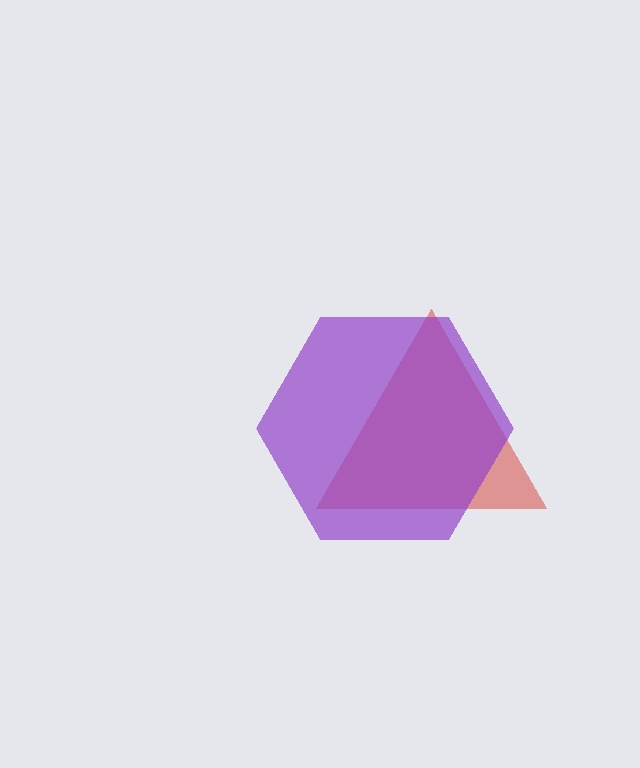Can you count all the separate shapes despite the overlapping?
Yes, there are 2 separate shapes.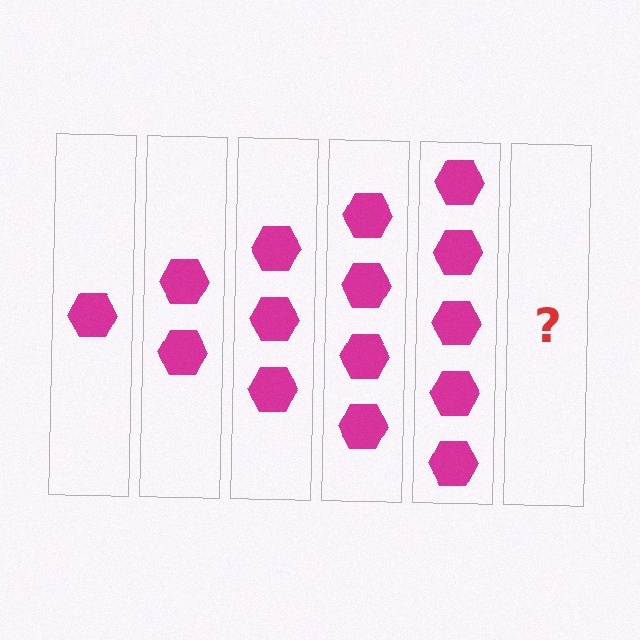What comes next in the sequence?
The next element should be 6 hexagons.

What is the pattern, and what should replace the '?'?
The pattern is that each step adds one more hexagon. The '?' should be 6 hexagons.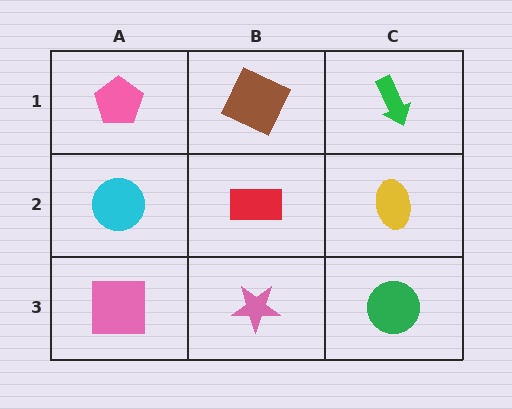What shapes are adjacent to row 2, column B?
A brown square (row 1, column B), a pink star (row 3, column B), a cyan circle (row 2, column A), a yellow ellipse (row 2, column C).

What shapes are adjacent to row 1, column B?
A red rectangle (row 2, column B), a pink pentagon (row 1, column A), a green arrow (row 1, column C).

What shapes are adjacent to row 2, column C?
A green arrow (row 1, column C), a green circle (row 3, column C), a red rectangle (row 2, column B).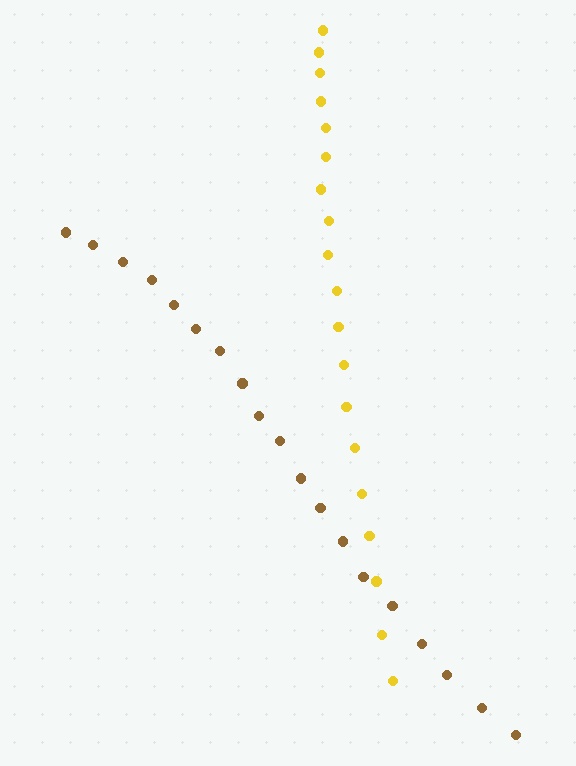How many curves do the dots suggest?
There are 2 distinct paths.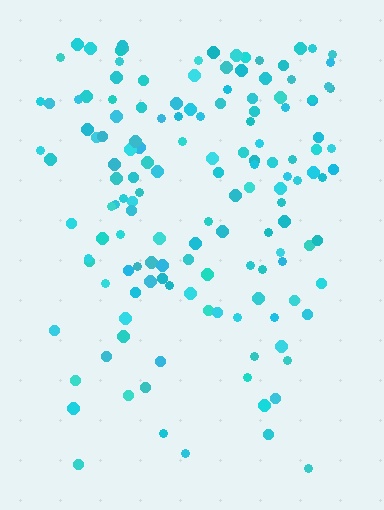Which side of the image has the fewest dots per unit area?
The bottom.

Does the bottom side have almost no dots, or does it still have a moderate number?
Still a moderate number, just noticeably fewer than the top.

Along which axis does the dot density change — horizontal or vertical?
Vertical.